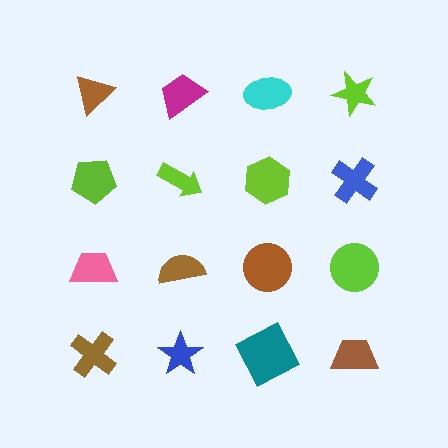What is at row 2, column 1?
A lime pentagon.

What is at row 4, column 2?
A blue star.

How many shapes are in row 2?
4 shapes.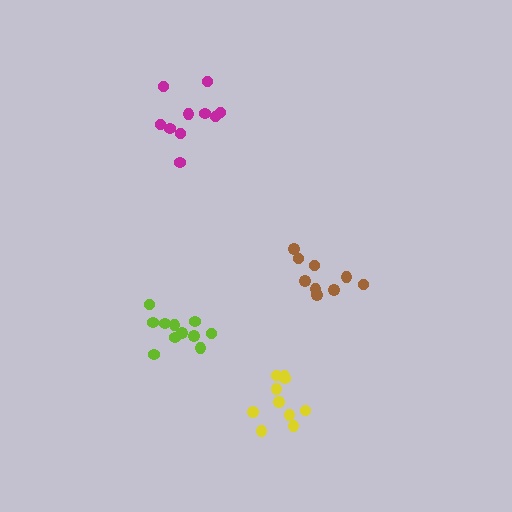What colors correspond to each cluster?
The clusters are colored: brown, yellow, magenta, lime.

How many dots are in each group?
Group 1: 9 dots, Group 2: 10 dots, Group 3: 10 dots, Group 4: 11 dots (40 total).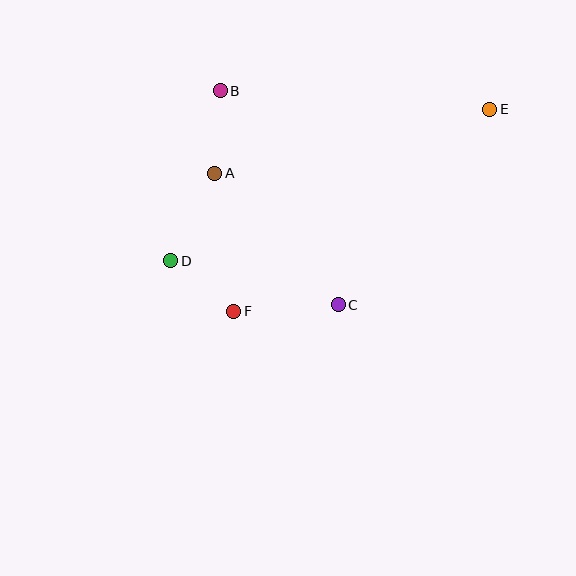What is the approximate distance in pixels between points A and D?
The distance between A and D is approximately 98 pixels.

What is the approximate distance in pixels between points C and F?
The distance between C and F is approximately 105 pixels.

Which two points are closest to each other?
Points D and F are closest to each other.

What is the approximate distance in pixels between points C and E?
The distance between C and E is approximately 247 pixels.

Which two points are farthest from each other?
Points D and E are farthest from each other.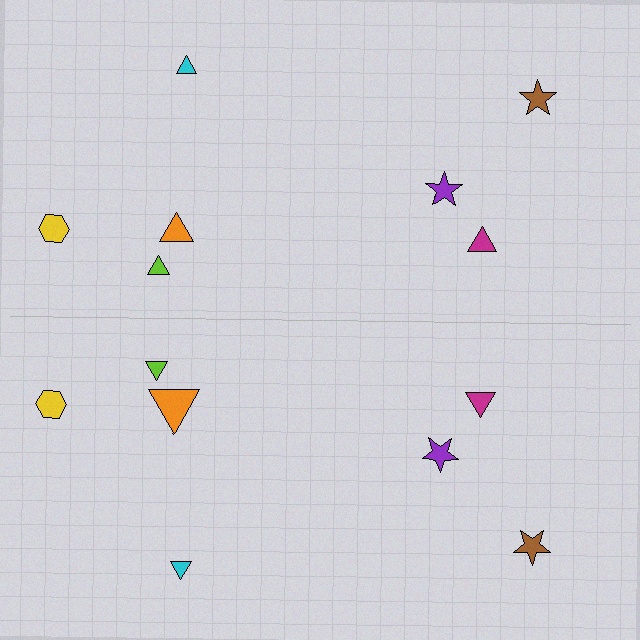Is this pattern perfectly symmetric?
No, the pattern is not perfectly symmetric. The orange triangle on the bottom side has a different size than its mirror counterpart.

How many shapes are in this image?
There are 14 shapes in this image.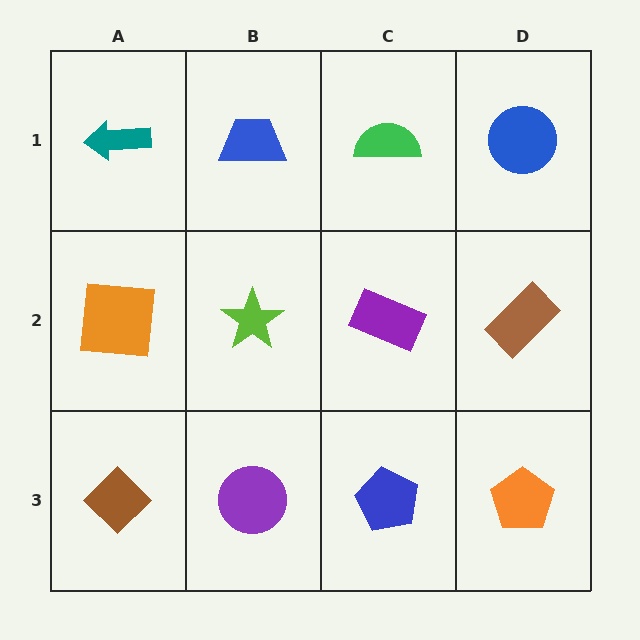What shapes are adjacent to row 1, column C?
A purple rectangle (row 2, column C), a blue trapezoid (row 1, column B), a blue circle (row 1, column D).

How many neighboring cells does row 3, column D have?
2.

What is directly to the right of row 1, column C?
A blue circle.